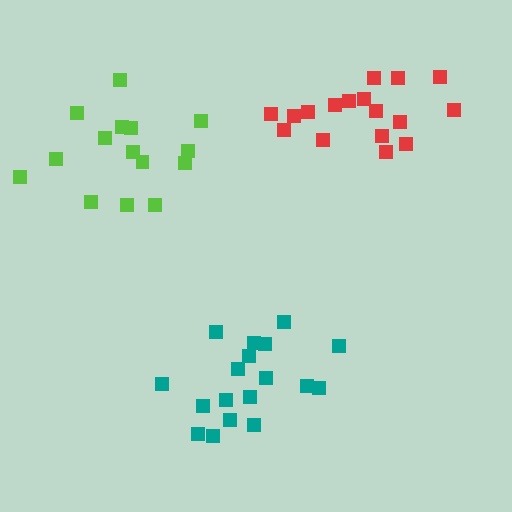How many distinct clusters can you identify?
There are 3 distinct clusters.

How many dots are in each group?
Group 1: 17 dots, Group 2: 15 dots, Group 3: 18 dots (50 total).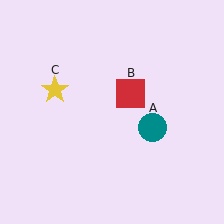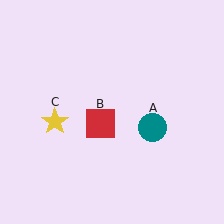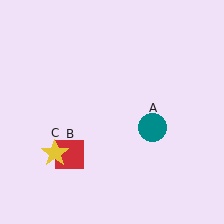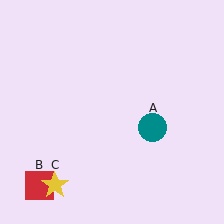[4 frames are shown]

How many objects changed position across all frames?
2 objects changed position: red square (object B), yellow star (object C).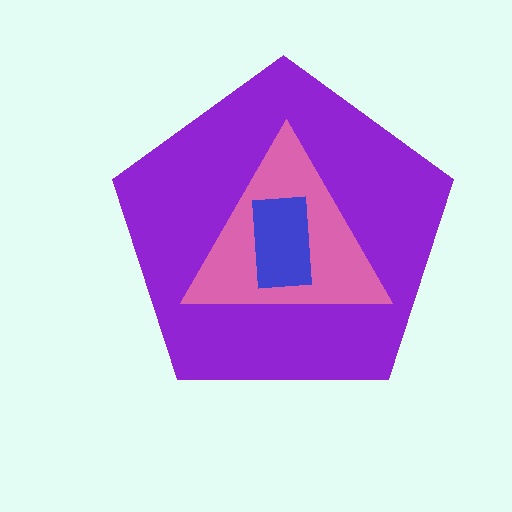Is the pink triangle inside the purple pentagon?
Yes.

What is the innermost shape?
The blue rectangle.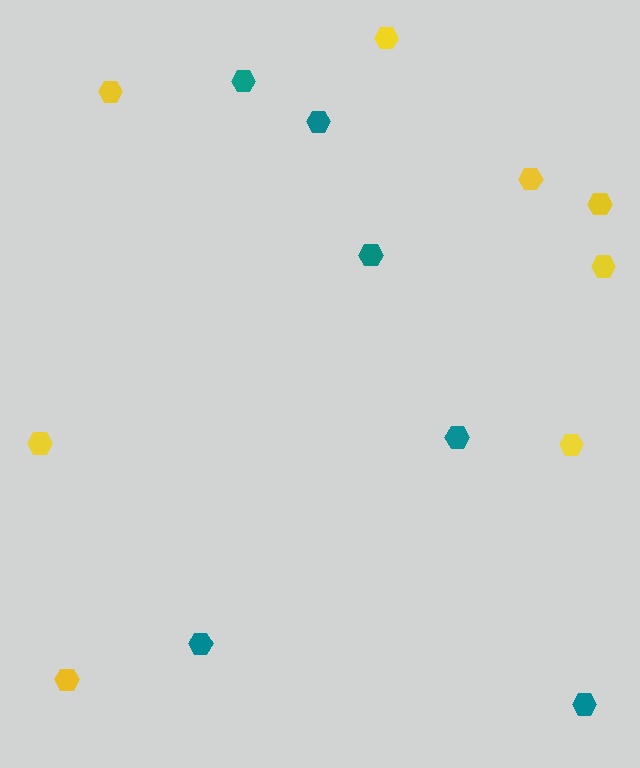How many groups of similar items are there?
There are 2 groups: one group of yellow hexagons (8) and one group of teal hexagons (6).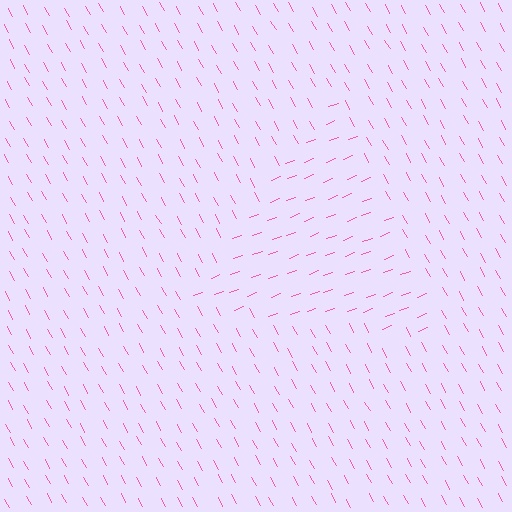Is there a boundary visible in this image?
Yes, there is a texture boundary formed by a change in line orientation.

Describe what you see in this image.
The image is filled with small pink line segments. A triangle region in the image has lines oriented differently from the surrounding lines, creating a visible texture boundary.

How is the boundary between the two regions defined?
The boundary is defined purely by a change in line orientation (approximately 82 degrees difference). All lines are the same color and thickness.